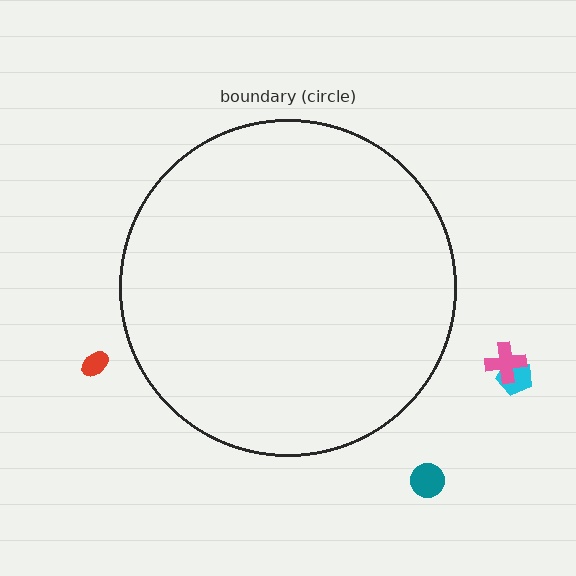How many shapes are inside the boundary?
0 inside, 4 outside.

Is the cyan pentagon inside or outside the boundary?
Outside.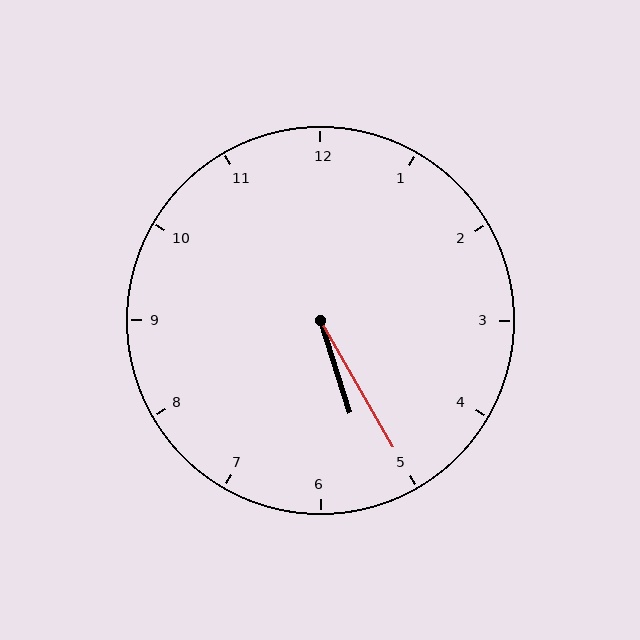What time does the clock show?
5:25.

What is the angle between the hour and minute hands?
Approximately 12 degrees.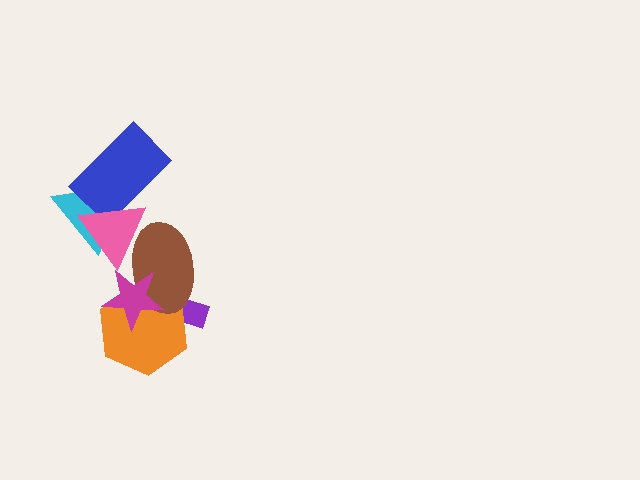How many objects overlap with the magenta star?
3 objects overlap with the magenta star.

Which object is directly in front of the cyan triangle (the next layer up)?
The blue rectangle is directly in front of the cyan triangle.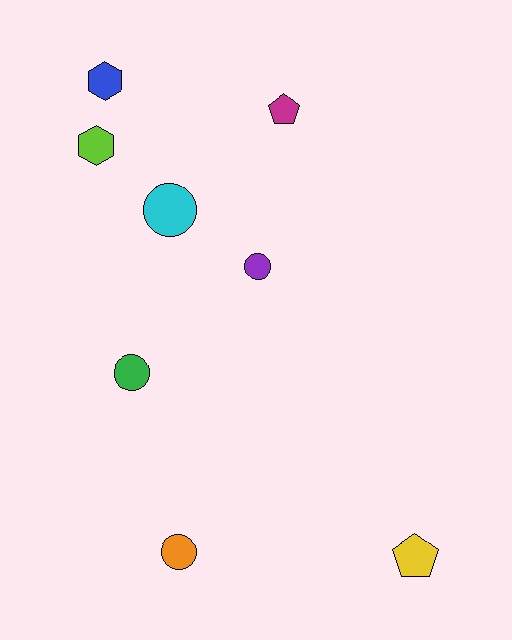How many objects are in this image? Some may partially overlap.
There are 8 objects.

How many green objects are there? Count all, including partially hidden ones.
There is 1 green object.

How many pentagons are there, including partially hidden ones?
There are 2 pentagons.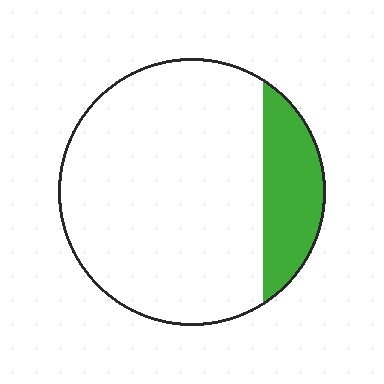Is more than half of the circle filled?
No.